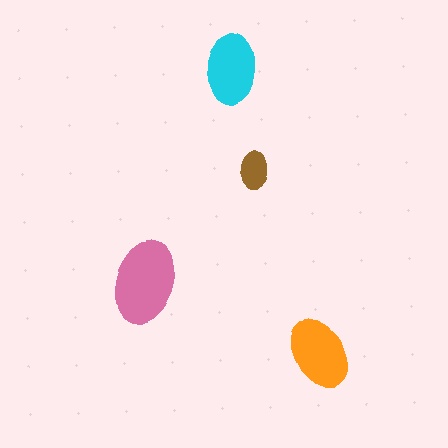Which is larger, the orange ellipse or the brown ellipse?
The orange one.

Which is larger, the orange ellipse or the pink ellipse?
The pink one.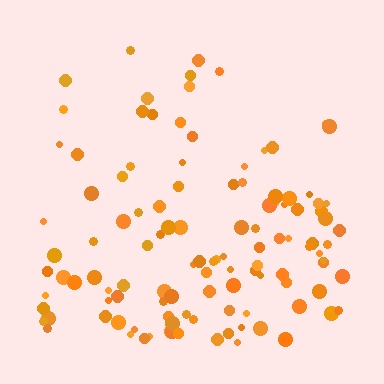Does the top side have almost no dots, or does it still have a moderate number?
Still a moderate number, just noticeably fewer than the bottom.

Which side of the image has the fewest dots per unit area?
The top.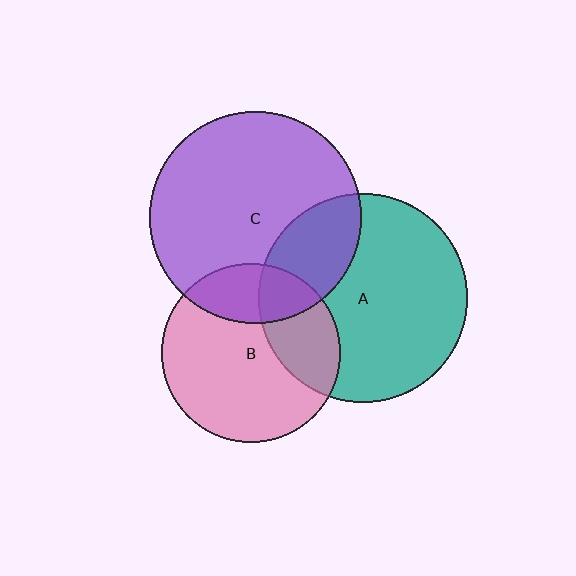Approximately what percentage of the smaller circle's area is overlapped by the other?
Approximately 25%.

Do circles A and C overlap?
Yes.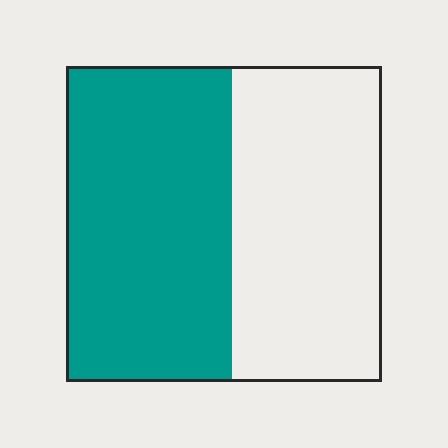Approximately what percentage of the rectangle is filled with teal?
Approximately 55%.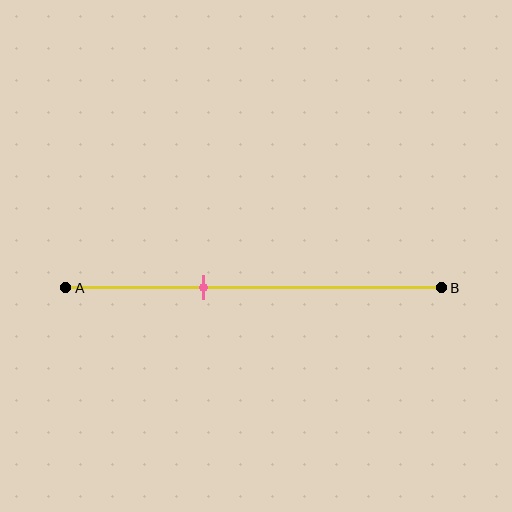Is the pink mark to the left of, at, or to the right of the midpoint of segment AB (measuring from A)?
The pink mark is to the left of the midpoint of segment AB.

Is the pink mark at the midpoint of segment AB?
No, the mark is at about 35% from A, not at the 50% midpoint.